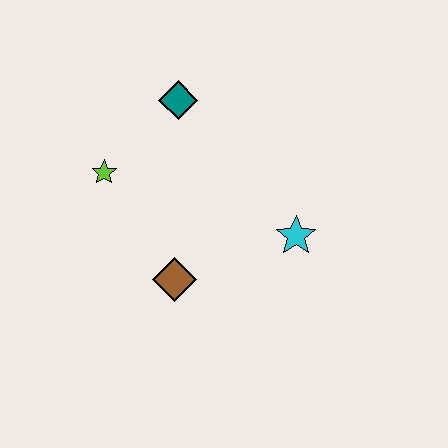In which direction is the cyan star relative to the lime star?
The cyan star is to the right of the lime star.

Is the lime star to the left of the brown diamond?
Yes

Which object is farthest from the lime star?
The cyan star is farthest from the lime star.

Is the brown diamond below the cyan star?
Yes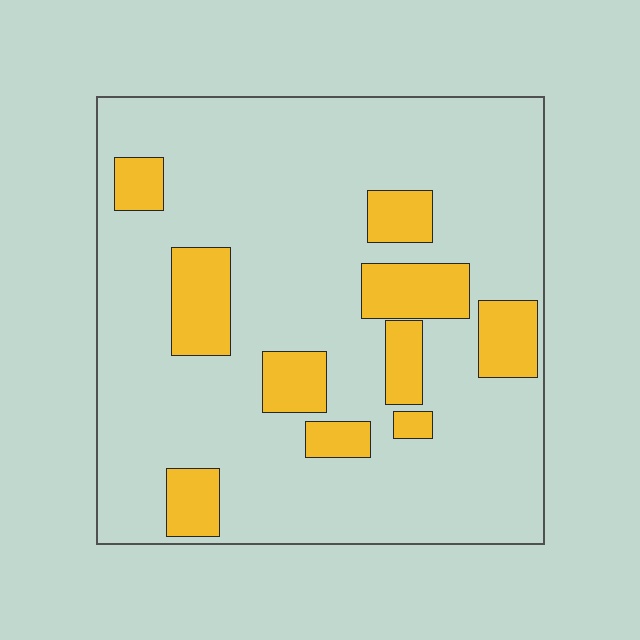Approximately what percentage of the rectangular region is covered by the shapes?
Approximately 20%.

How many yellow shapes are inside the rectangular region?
10.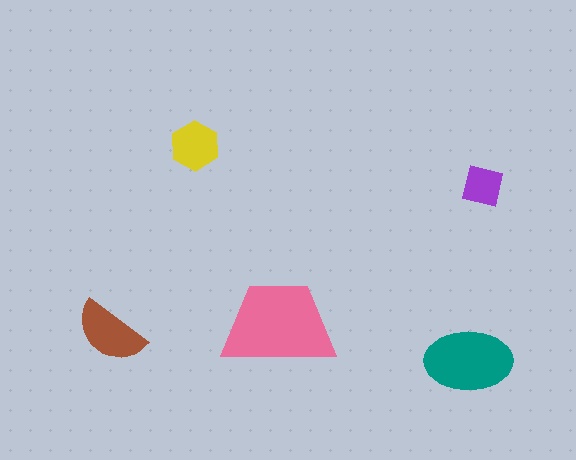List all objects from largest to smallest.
The pink trapezoid, the teal ellipse, the brown semicircle, the yellow hexagon, the purple square.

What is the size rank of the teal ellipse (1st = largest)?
2nd.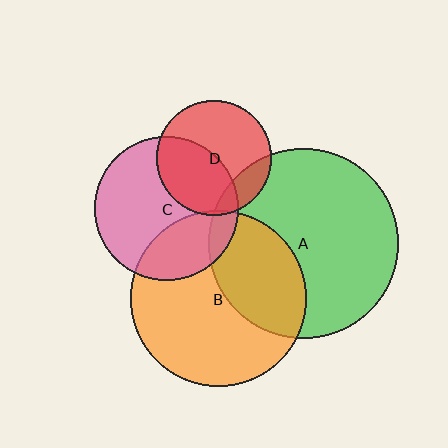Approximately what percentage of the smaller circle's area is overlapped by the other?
Approximately 45%.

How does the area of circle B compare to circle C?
Approximately 1.5 times.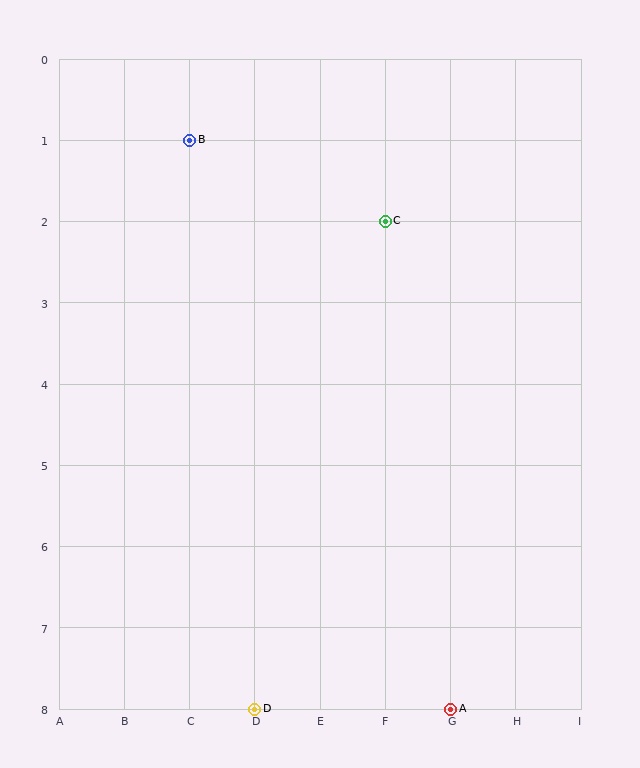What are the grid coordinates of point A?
Point A is at grid coordinates (G, 8).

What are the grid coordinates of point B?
Point B is at grid coordinates (C, 1).